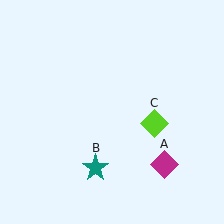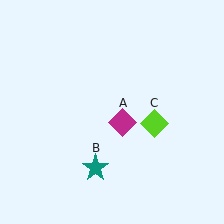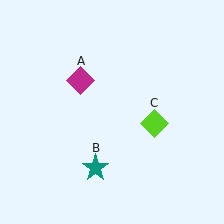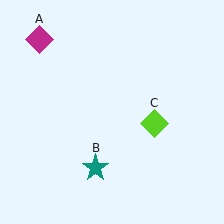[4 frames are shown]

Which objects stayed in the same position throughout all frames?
Teal star (object B) and lime diamond (object C) remained stationary.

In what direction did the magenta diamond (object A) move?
The magenta diamond (object A) moved up and to the left.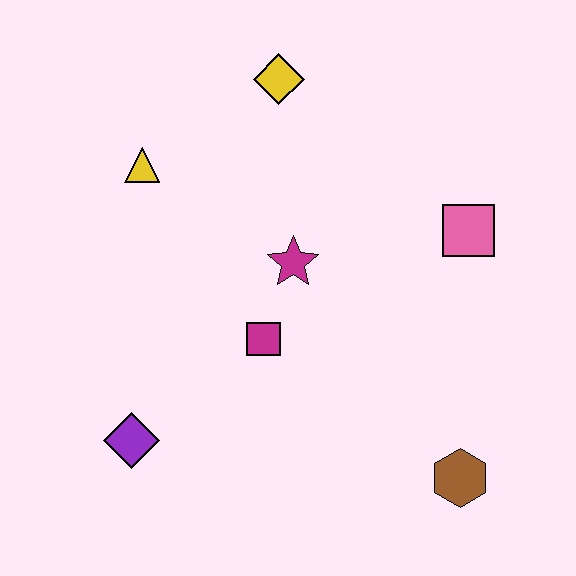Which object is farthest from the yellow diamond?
The brown hexagon is farthest from the yellow diamond.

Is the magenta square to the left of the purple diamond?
No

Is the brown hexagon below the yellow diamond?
Yes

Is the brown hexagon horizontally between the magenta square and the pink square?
Yes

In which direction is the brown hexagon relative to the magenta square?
The brown hexagon is to the right of the magenta square.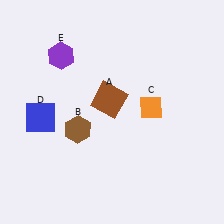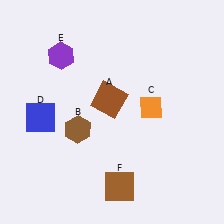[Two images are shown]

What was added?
A brown square (F) was added in Image 2.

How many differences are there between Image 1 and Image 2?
There is 1 difference between the two images.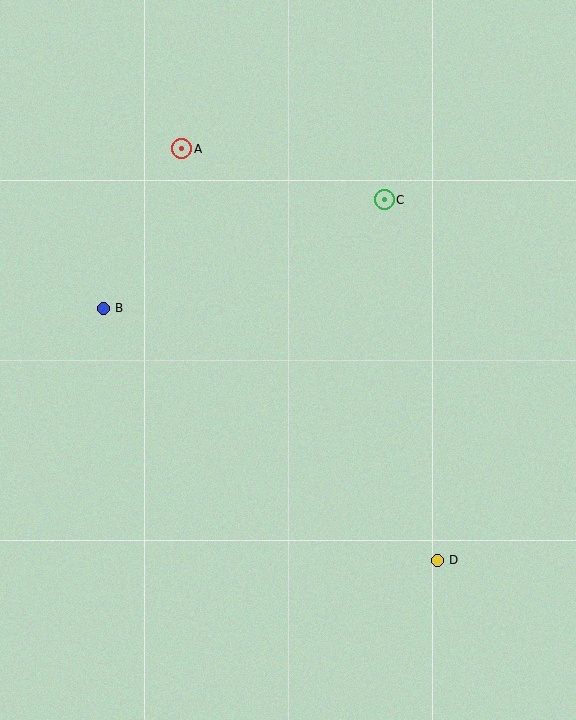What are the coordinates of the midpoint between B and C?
The midpoint between B and C is at (244, 254).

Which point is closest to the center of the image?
Point C at (384, 200) is closest to the center.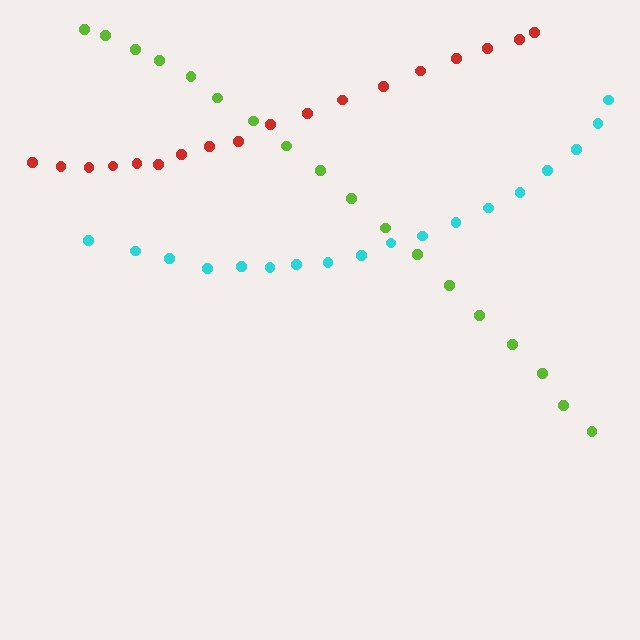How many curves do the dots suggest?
There are 3 distinct paths.